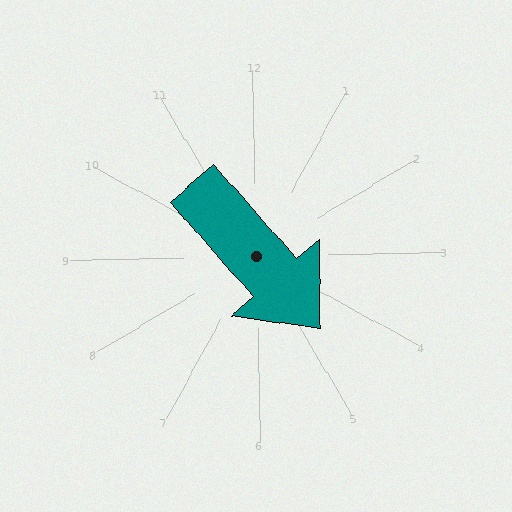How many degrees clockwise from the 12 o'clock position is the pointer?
Approximately 140 degrees.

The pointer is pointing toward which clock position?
Roughly 5 o'clock.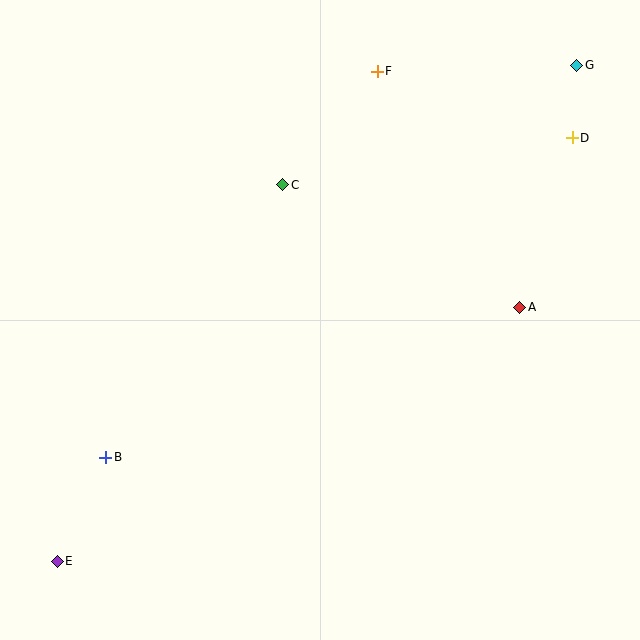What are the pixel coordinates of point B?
Point B is at (106, 457).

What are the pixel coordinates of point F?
Point F is at (377, 71).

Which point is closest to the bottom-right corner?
Point A is closest to the bottom-right corner.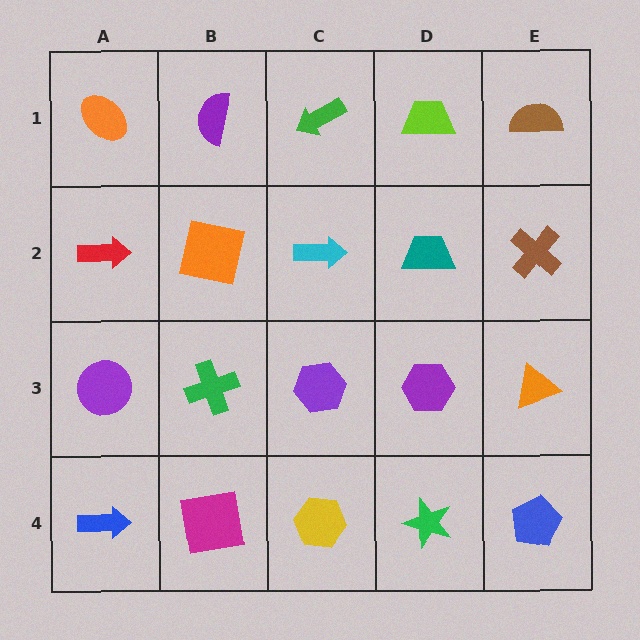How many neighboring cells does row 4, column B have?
3.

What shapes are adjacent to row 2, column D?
A lime trapezoid (row 1, column D), a purple hexagon (row 3, column D), a cyan arrow (row 2, column C), a brown cross (row 2, column E).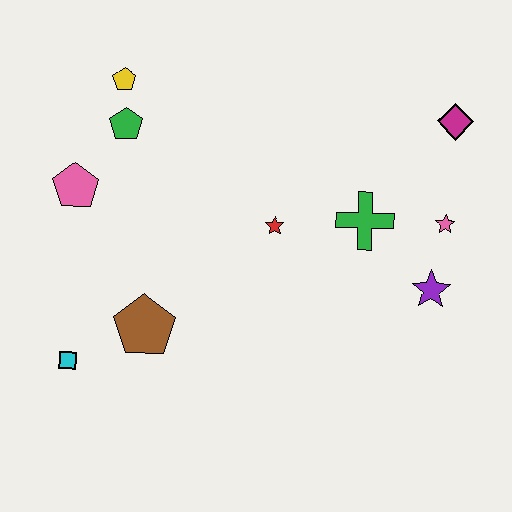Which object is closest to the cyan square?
The brown pentagon is closest to the cyan square.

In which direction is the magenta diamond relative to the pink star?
The magenta diamond is above the pink star.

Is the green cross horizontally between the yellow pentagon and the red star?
No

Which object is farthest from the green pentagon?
The purple star is farthest from the green pentagon.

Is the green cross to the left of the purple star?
Yes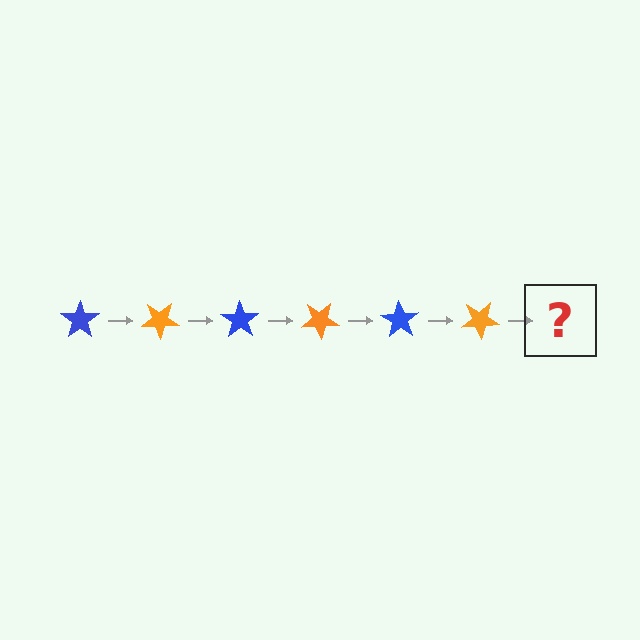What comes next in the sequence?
The next element should be a blue star, rotated 210 degrees from the start.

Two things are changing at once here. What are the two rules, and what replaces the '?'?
The two rules are that it rotates 35 degrees each step and the color cycles through blue and orange. The '?' should be a blue star, rotated 210 degrees from the start.